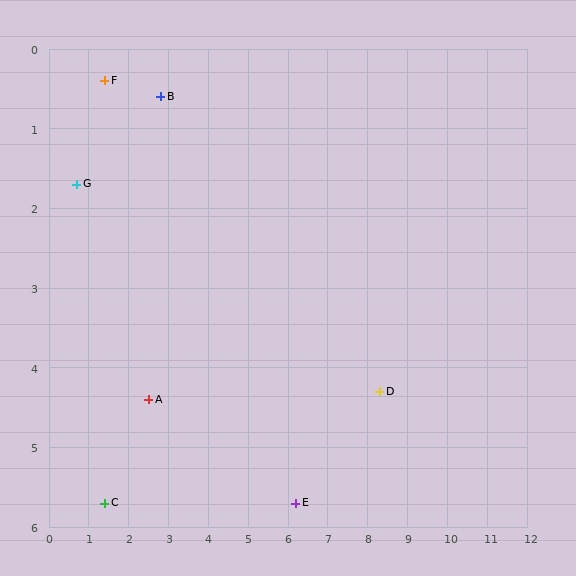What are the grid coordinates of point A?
Point A is at approximately (2.5, 4.4).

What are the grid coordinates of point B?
Point B is at approximately (2.8, 0.6).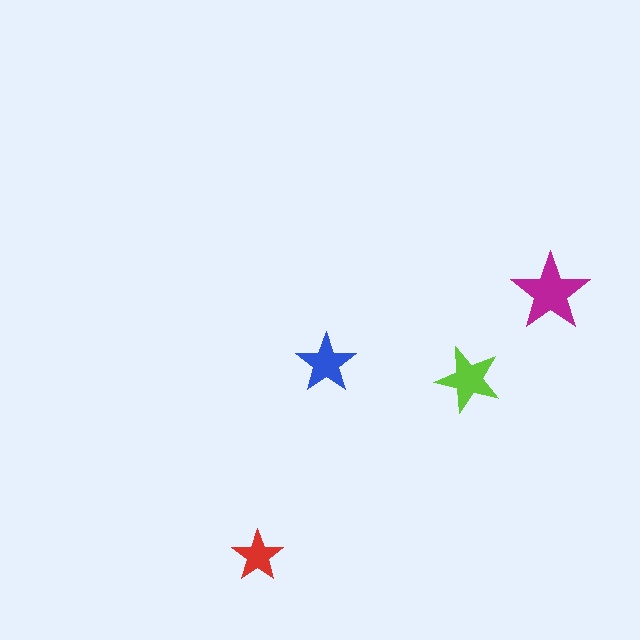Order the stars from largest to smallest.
the magenta one, the lime one, the blue one, the red one.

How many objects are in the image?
There are 4 objects in the image.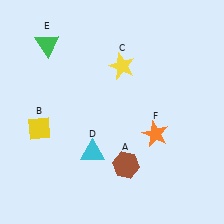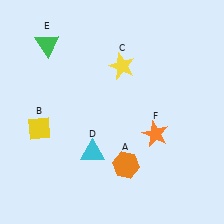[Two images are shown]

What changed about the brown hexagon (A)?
In Image 1, A is brown. In Image 2, it changed to orange.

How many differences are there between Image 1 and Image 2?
There is 1 difference between the two images.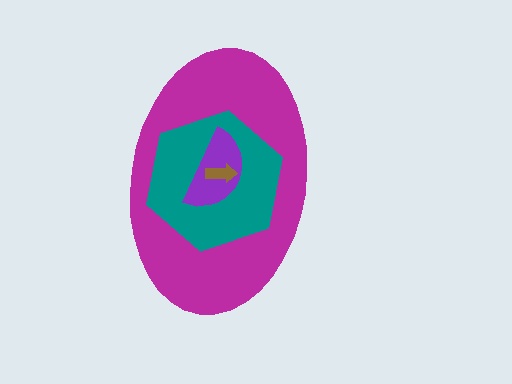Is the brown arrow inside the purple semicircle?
Yes.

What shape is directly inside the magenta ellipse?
The teal hexagon.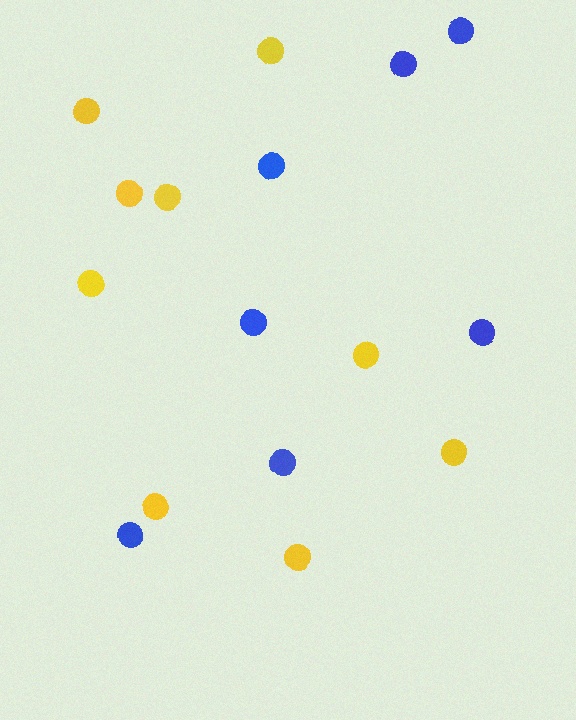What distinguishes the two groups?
There are 2 groups: one group of blue circles (7) and one group of yellow circles (9).